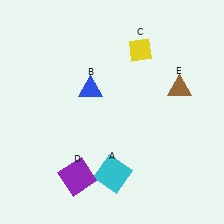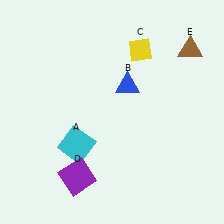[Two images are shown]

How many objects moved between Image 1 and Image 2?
3 objects moved between the two images.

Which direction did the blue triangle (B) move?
The blue triangle (B) moved right.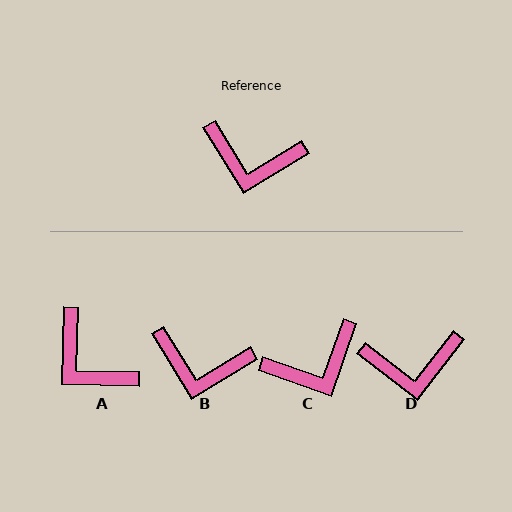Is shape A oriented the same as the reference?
No, it is off by about 33 degrees.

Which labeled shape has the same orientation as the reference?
B.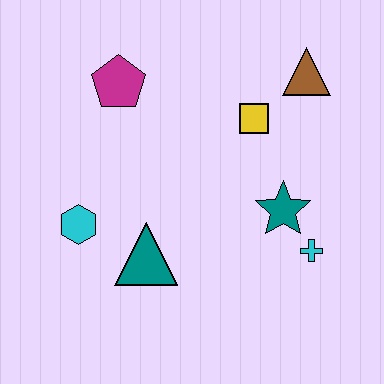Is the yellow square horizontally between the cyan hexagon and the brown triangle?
Yes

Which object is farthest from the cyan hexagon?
The brown triangle is farthest from the cyan hexagon.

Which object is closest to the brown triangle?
The yellow square is closest to the brown triangle.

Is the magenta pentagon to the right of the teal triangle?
No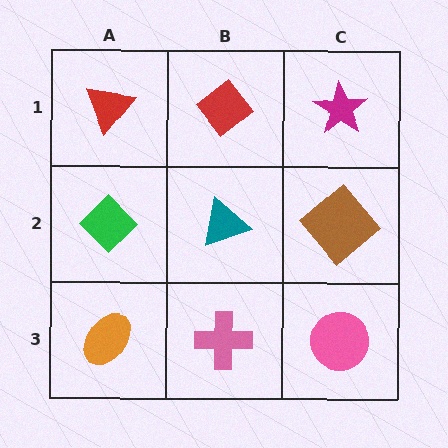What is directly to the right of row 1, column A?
A red diamond.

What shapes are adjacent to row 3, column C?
A brown diamond (row 2, column C), a pink cross (row 3, column B).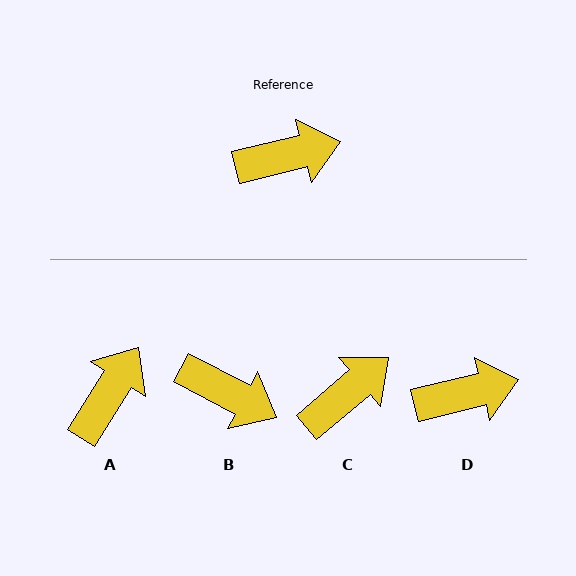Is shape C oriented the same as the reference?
No, it is off by about 27 degrees.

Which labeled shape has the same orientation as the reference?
D.